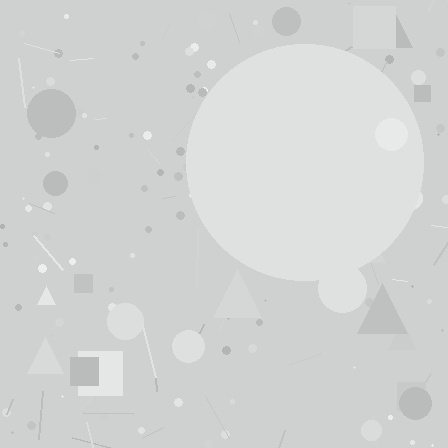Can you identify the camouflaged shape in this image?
The camouflaged shape is a circle.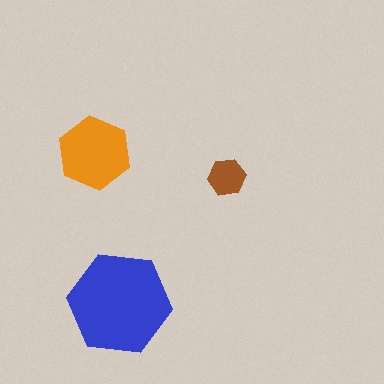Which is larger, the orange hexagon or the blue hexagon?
The blue one.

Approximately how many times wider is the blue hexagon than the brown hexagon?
About 2.5 times wider.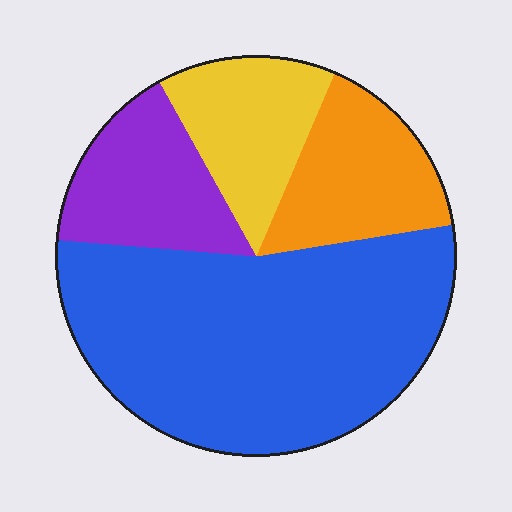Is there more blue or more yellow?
Blue.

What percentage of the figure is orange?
Orange covers around 15% of the figure.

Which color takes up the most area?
Blue, at roughly 55%.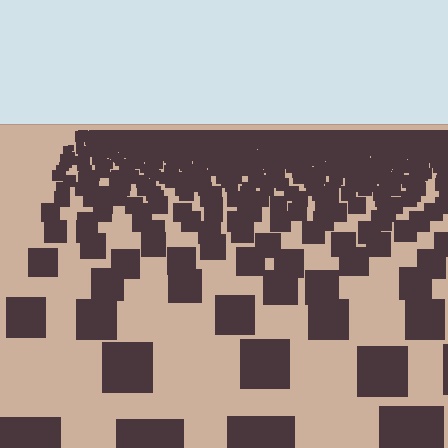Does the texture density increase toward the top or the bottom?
Density increases toward the top.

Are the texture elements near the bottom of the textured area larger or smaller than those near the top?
Larger. Near the bottom, elements are closer to the viewer and appear at a bigger on-screen size.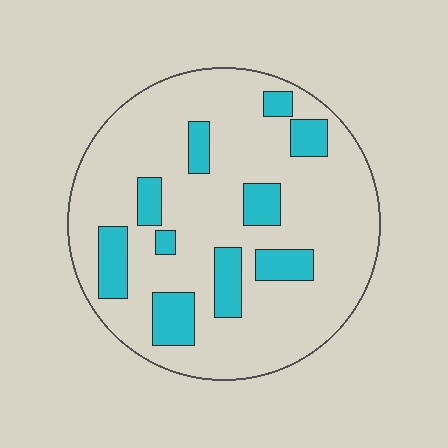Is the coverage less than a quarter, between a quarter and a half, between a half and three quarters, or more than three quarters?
Less than a quarter.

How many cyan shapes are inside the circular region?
10.